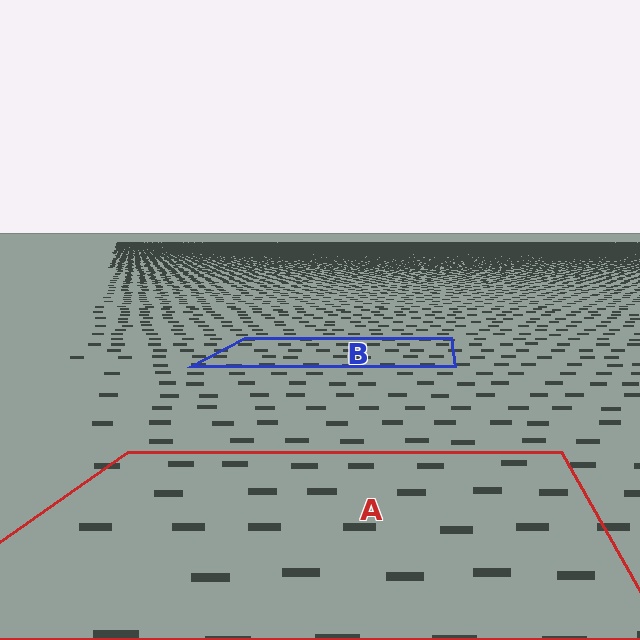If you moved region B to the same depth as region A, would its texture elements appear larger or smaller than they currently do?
They would appear larger. At a closer depth, the same texture elements are projected at a bigger on-screen size.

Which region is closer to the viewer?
Region A is closer. The texture elements there are larger and more spread out.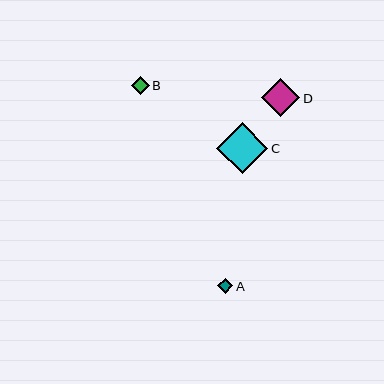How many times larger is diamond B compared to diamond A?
Diamond B is approximately 1.1 times the size of diamond A.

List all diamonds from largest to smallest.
From largest to smallest: C, D, B, A.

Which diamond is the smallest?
Diamond A is the smallest with a size of approximately 15 pixels.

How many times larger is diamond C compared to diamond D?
Diamond C is approximately 1.3 times the size of diamond D.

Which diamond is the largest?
Diamond C is the largest with a size of approximately 51 pixels.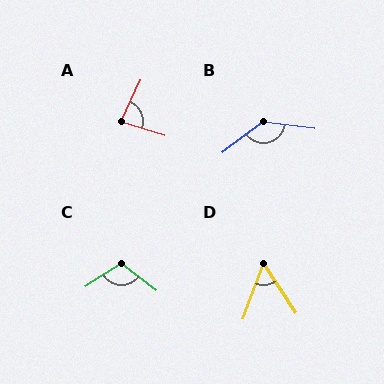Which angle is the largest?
B, at approximately 136 degrees.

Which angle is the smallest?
D, at approximately 54 degrees.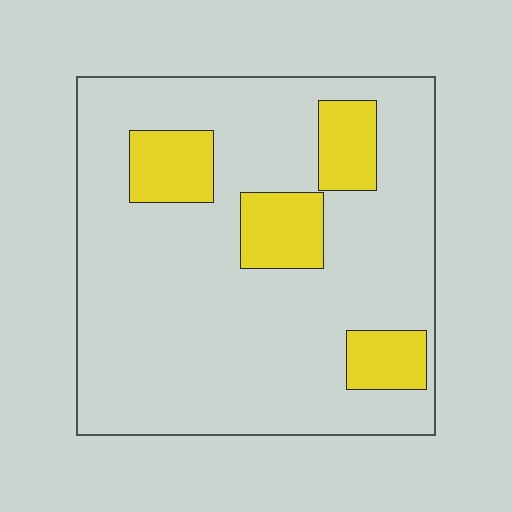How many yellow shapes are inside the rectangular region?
4.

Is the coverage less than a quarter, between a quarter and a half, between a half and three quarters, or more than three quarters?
Less than a quarter.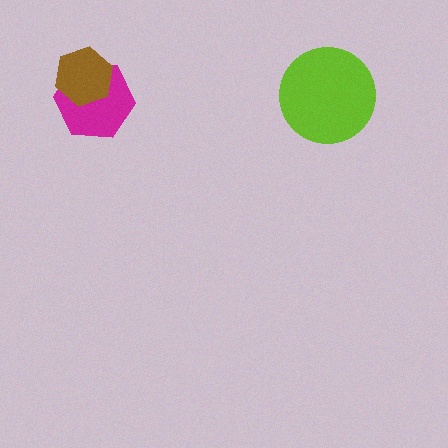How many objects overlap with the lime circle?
0 objects overlap with the lime circle.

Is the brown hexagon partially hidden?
No, no other shape covers it.